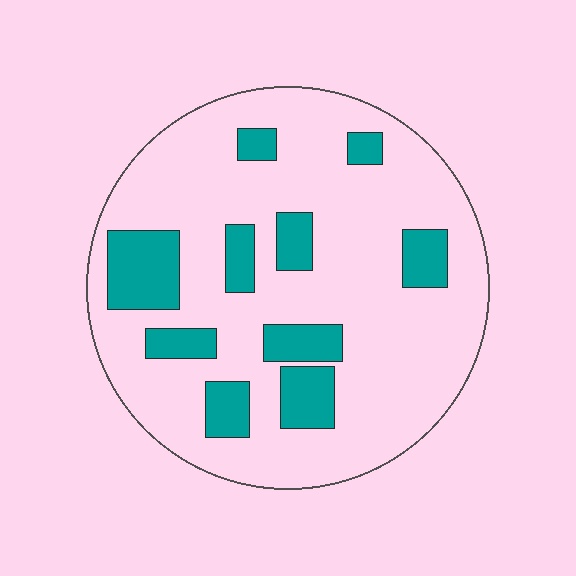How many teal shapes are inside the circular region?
10.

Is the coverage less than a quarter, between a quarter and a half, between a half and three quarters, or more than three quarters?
Less than a quarter.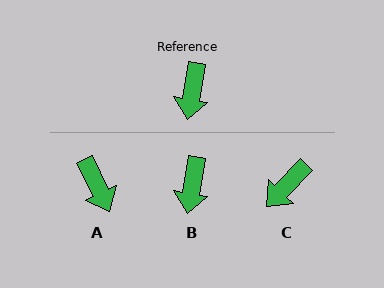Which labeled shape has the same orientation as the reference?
B.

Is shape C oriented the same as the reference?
No, it is off by about 34 degrees.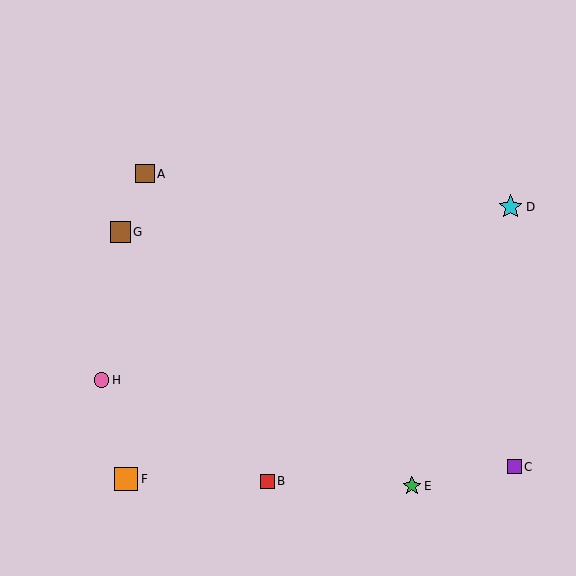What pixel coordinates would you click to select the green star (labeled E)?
Click at (412, 486) to select the green star E.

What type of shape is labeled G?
Shape G is a brown square.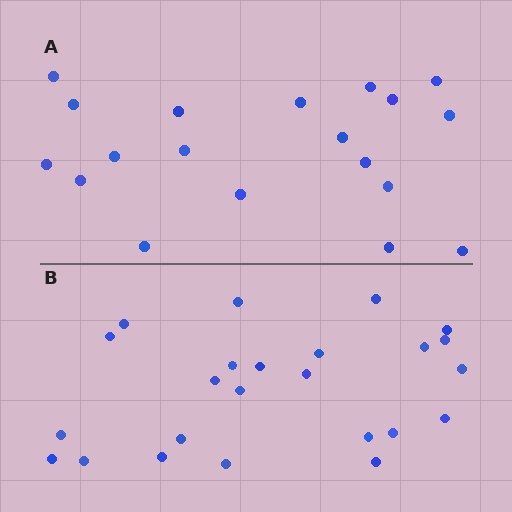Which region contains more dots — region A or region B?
Region B (the bottom region) has more dots.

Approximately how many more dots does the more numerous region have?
Region B has about 5 more dots than region A.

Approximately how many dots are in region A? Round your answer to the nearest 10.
About 20 dots. (The exact count is 19, which rounds to 20.)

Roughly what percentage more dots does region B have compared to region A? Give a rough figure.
About 25% more.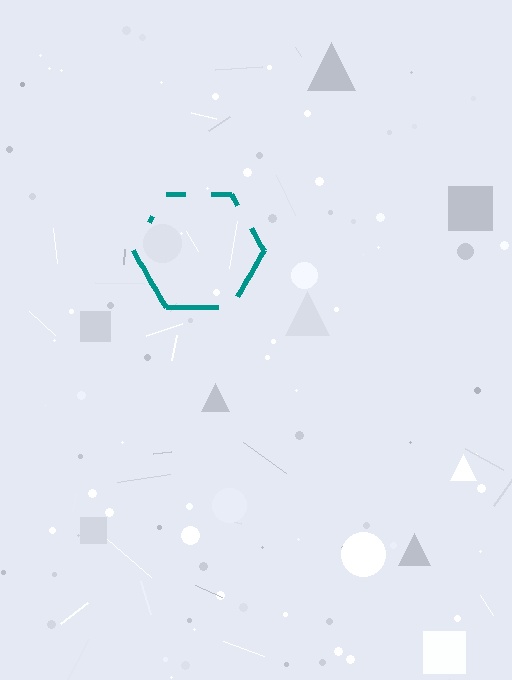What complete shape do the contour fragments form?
The contour fragments form a hexagon.